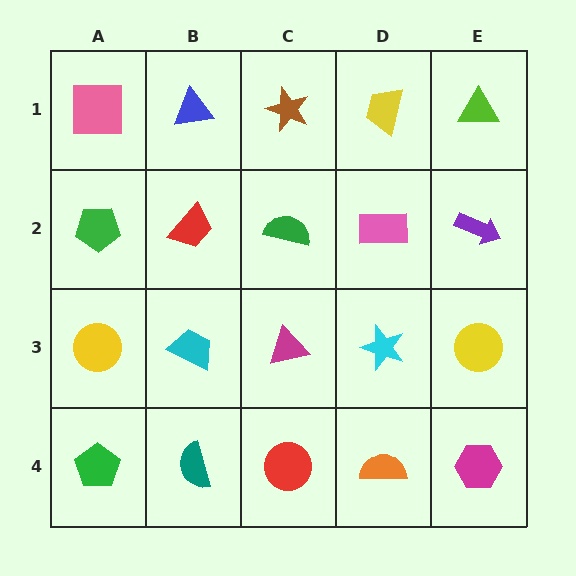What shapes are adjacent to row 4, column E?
A yellow circle (row 3, column E), an orange semicircle (row 4, column D).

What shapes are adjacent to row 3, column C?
A green semicircle (row 2, column C), a red circle (row 4, column C), a cyan trapezoid (row 3, column B), a cyan star (row 3, column D).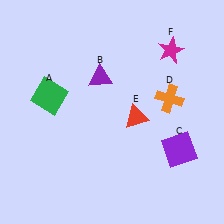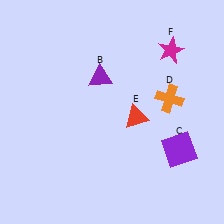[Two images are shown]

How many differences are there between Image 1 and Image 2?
There is 1 difference between the two images.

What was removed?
The green square (A) was removed in Image 2.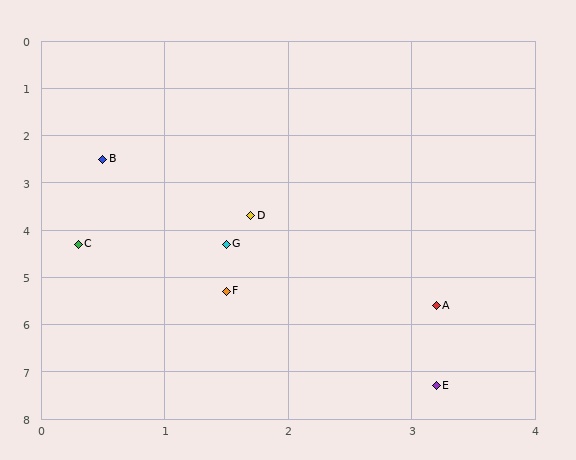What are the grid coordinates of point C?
Point C is at approximately (0.3, 4.3).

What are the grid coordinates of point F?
Point F is at approximately (1.5, 5.3).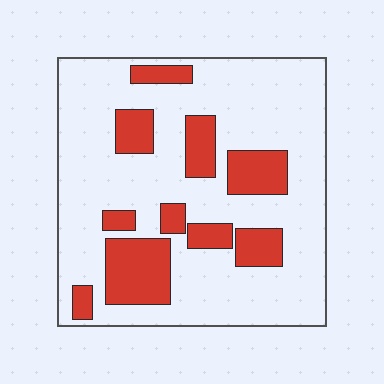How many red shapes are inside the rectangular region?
10.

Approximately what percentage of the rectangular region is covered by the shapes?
Approximately 25%.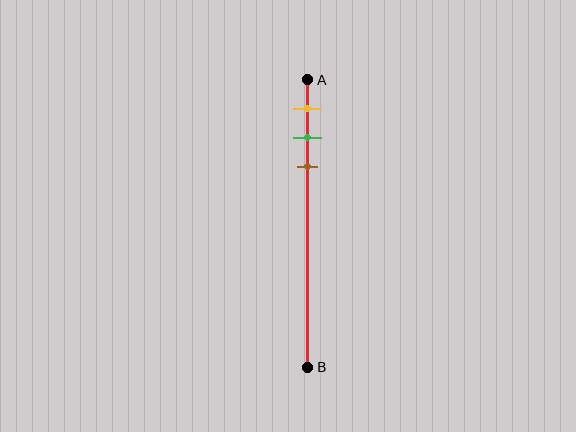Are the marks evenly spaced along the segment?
Yes, the marks are approximately evenly spaced.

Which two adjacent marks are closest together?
The green and brown marks are the closest adjacent pair.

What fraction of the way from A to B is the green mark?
The green mark is approximately 20% (0.2) of the way from A to B.